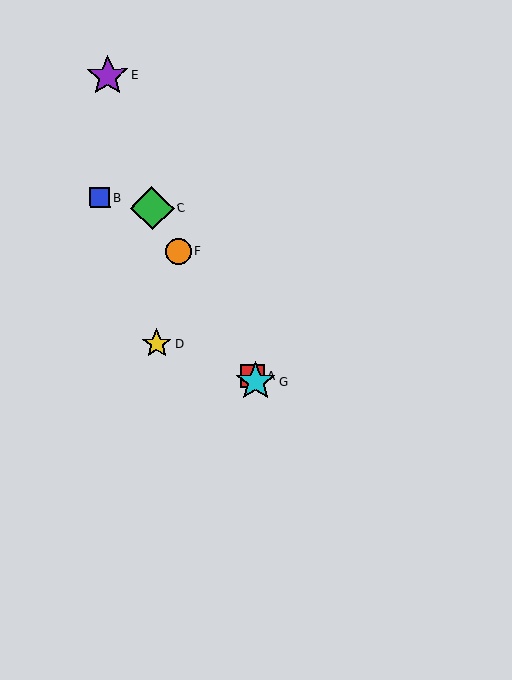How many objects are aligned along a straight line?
4 objects (A, C, F, G) are aligned along a straight line.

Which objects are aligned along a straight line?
Objects A, C, F, G are aligned along a straight line.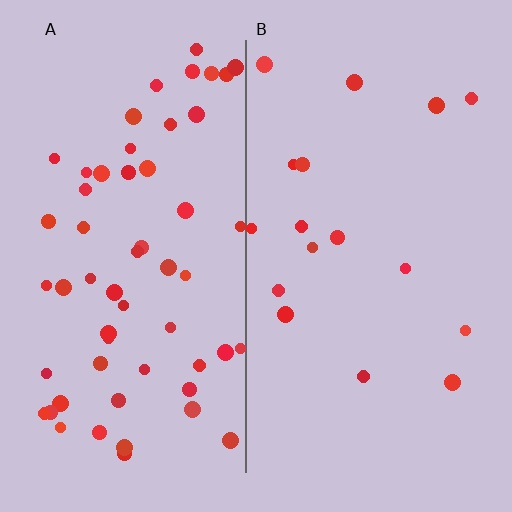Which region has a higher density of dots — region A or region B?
A (the left).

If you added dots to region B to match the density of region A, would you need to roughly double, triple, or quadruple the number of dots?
Approximately triple.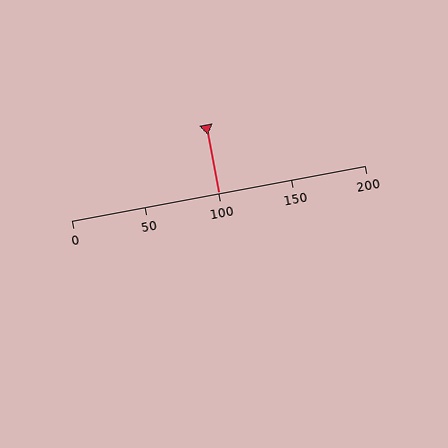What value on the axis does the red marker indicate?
The marker indicates approximately 100.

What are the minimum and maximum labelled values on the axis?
The axis runs from 0 to 200.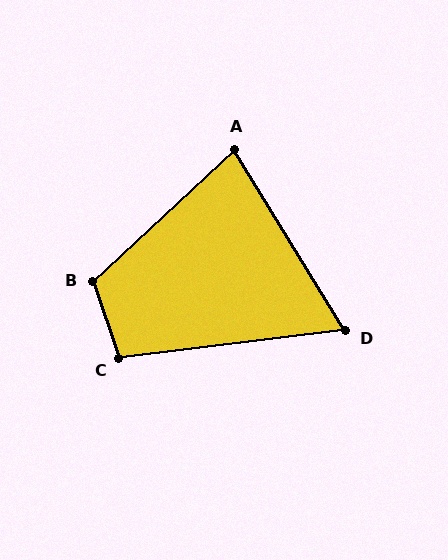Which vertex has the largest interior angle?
B, at approximately 114 degrees.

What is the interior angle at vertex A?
Approximately 79 degrees (acute).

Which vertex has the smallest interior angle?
D, at approximately 66 degrees.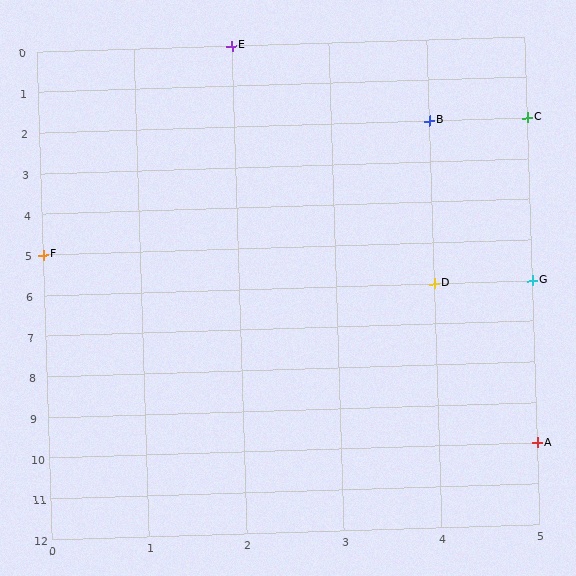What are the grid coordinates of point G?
Point G is at grid coordinates (5, 6).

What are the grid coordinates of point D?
Point D is at grid coordinates (4, 6).